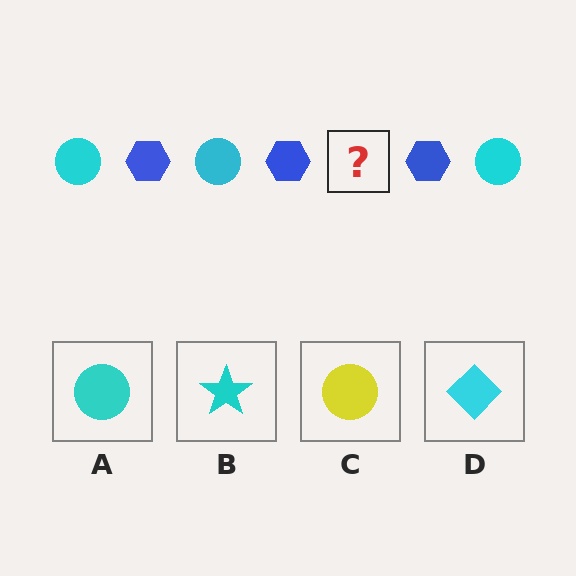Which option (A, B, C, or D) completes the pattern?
A.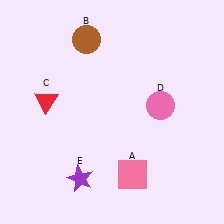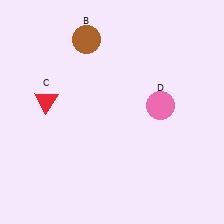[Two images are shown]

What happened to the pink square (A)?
The pink square (A) was removed in Image 2. It was in the bottom-right area of Image 1.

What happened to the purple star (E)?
The purple star (E) was removed in Image 2. It was in the bottom-left area of Image 1.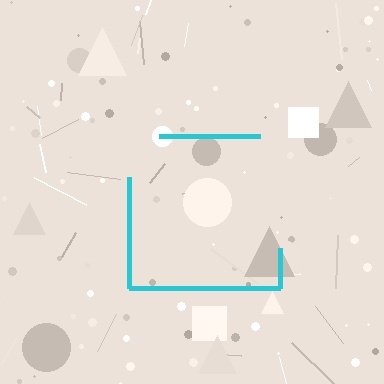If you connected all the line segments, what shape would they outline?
They would outline a square.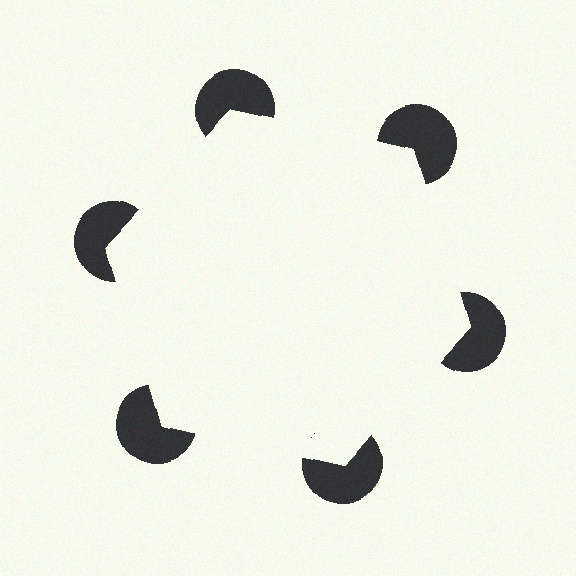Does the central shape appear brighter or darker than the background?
It typically appears slightly brighter than the background, even though no actual brightness change is drawn.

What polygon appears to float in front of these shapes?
An illusory hexagon — its edges are inferred from the aligned wedge cuts in the pac-man discs, not physically drawn.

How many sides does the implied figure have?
6 sides.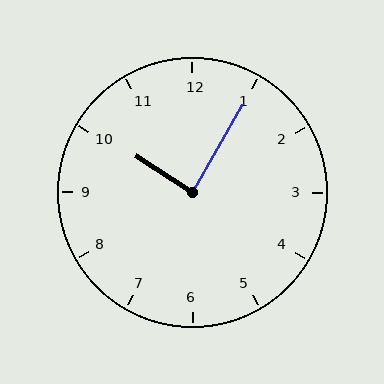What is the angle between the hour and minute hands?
Approximately 88 degrees.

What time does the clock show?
10:05.